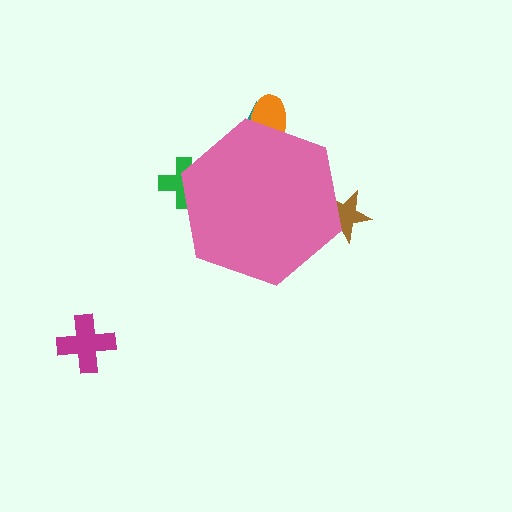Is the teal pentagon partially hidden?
Yes, the teal pentagon is partially hidden behind the pink hexagon.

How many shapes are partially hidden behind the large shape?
4 shapes are partially hidden.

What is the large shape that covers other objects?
A pink hexagon.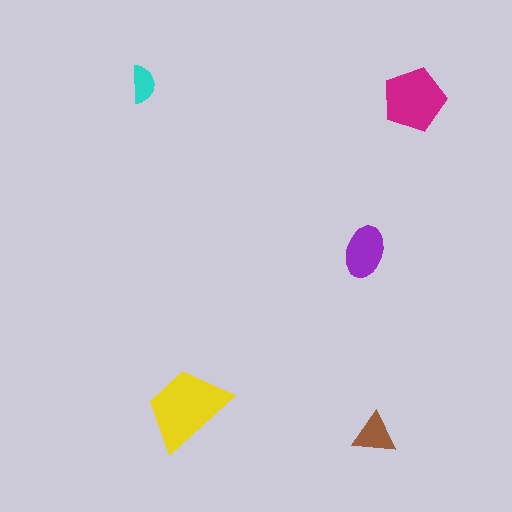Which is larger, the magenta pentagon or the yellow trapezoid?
The yellow trapezoid.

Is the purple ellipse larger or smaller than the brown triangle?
Larger.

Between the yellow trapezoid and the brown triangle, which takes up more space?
The yellow trapezoid.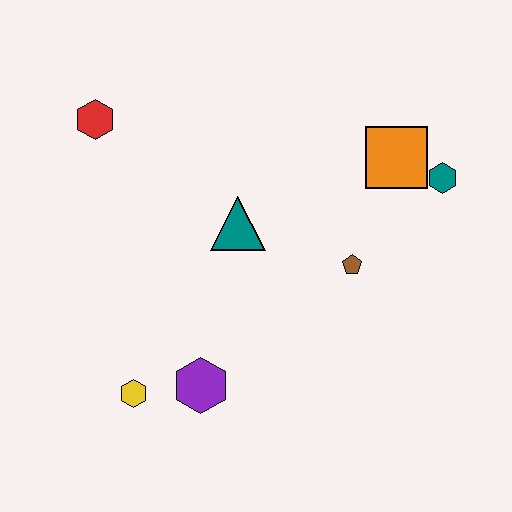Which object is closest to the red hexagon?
The teal triangle is closest to the red hexagon.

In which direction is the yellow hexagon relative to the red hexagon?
The yellow hexagon is below the red hexagon.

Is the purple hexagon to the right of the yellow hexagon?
Yes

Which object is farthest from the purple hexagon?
The teal hexagon is farthest from the purple hexagon.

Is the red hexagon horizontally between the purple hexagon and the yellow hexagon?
No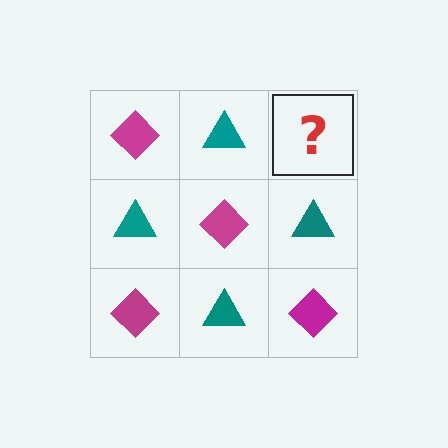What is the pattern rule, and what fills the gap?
The rule is that it alternates magenta diamond and teal triangle in a checkerboard pattern. The gap should be filled with a magenta diamond.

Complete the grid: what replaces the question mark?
The question mark should be replaced with a magenta diamond.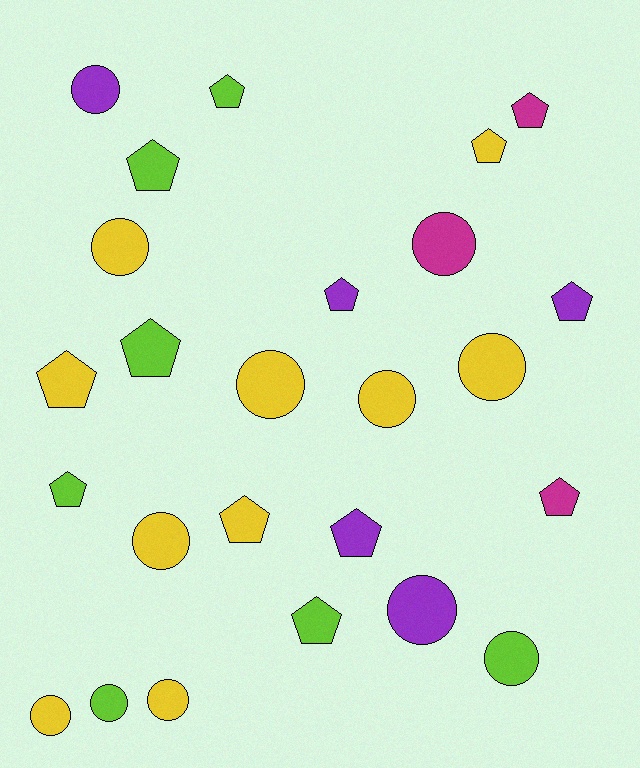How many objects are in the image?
There are 25 objects.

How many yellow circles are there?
There are 7 yellow circles.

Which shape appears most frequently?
Pentagon, with 13 objects.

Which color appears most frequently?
Yellow, with 10 objects.